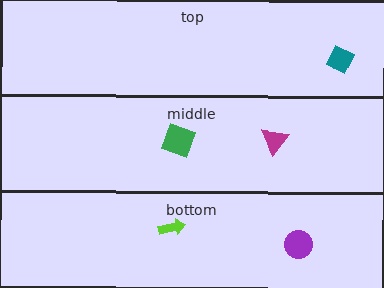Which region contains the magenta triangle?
The middle region.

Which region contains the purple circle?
The bottom region.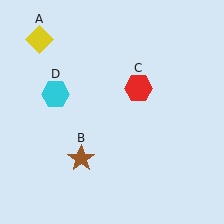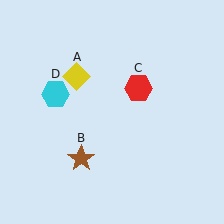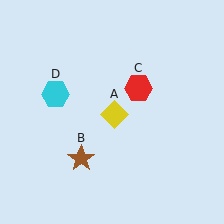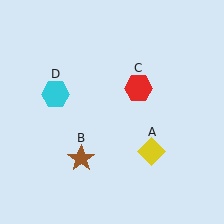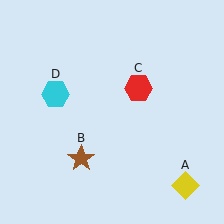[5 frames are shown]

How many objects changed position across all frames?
1 object changed position: yellow diamond (object A).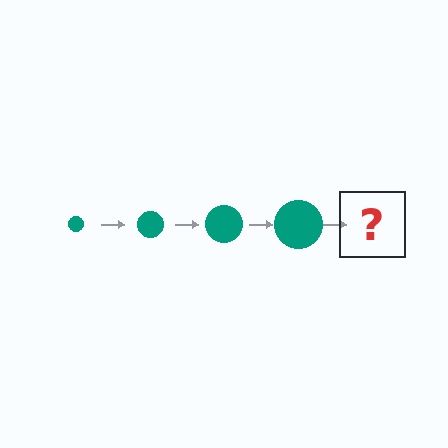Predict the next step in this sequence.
The next step is a teal circle, larger than the previous one.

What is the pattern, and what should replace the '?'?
The pattern is that the circle gets progressively larger each step. The '?' should be a teal circle, larger than the previous one.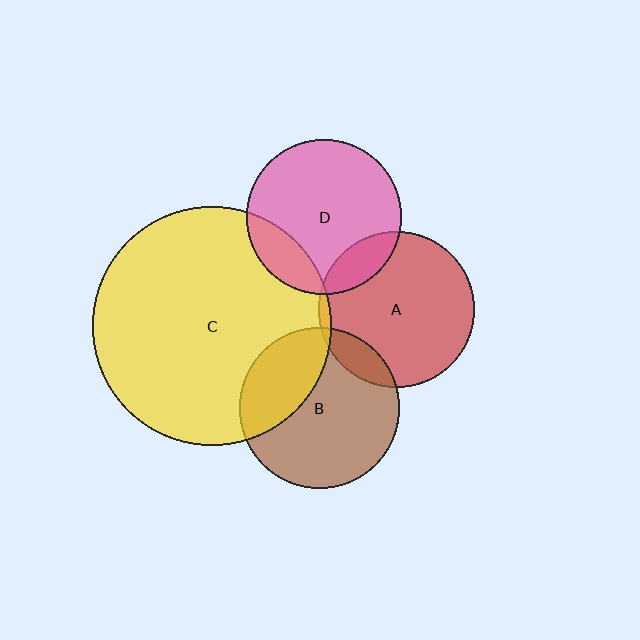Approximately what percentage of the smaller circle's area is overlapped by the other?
Approximately 15%.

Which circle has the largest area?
Circle C (yellow).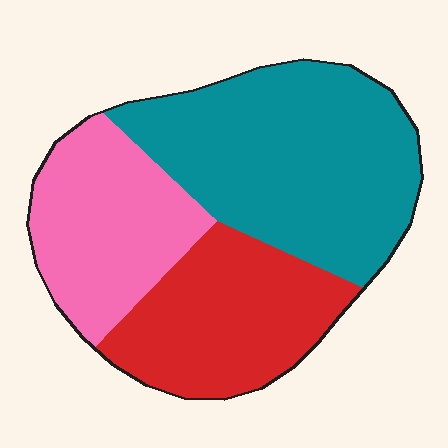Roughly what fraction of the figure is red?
Red covers roughly 30% of the figure.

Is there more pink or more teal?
Teal.